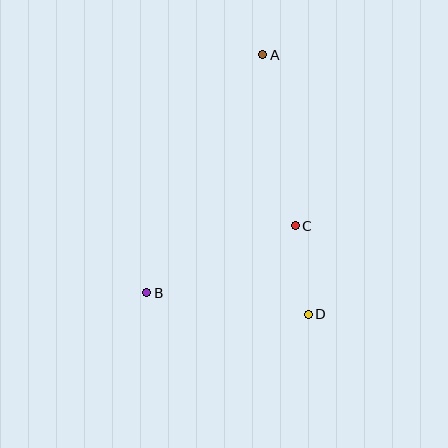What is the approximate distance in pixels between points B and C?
The distance between B and C is approximately 163 pixels.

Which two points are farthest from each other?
Points A and B are farthest from each other.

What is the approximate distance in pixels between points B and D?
The distance between B and D is approximately 163 pixels.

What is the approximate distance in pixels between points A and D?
The distance between A and D is approximately 263 pixels.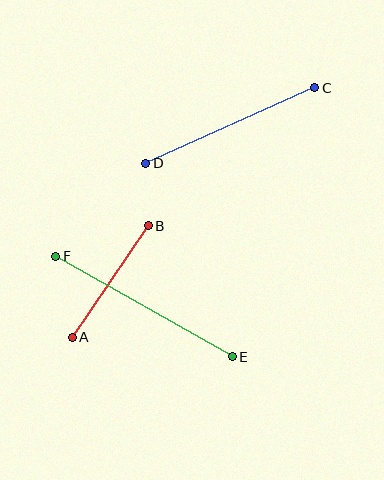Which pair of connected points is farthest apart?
Points E and F are farthest apart.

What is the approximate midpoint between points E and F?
The midpoint is at approximately (144, 306) pixels.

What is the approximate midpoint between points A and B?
The midpoint is at approximately (110, 281) pixels.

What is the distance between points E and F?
The distance is approximately 203 pixels.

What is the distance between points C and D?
The distance is approximately 185 pixels.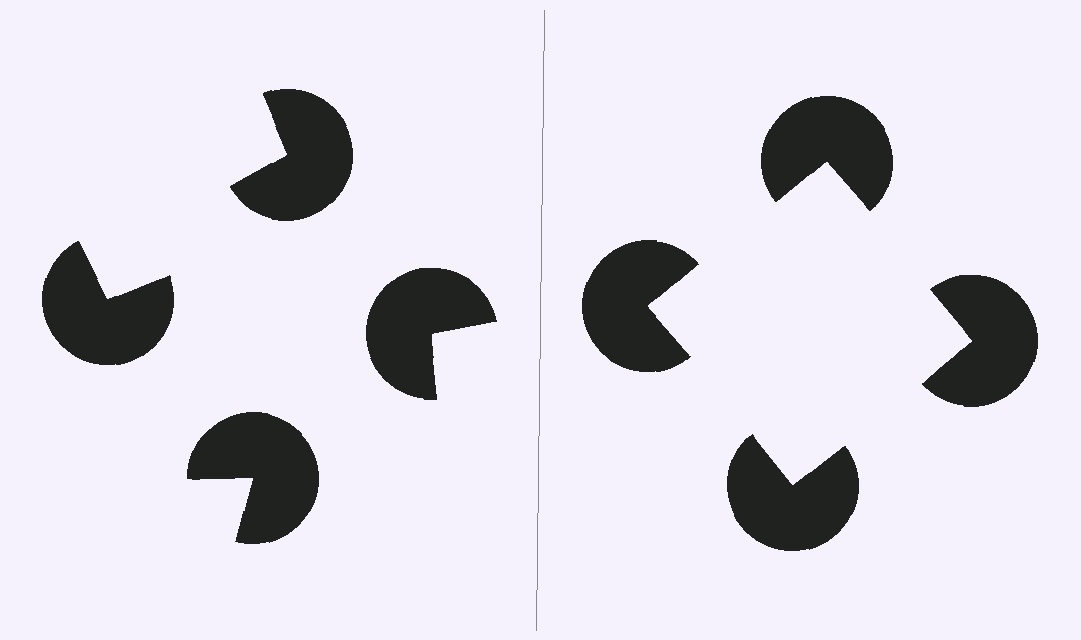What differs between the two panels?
The pac-man discs are positioned identically on both sides; only the wedge orientations differ. On the right they align to a square; on the left they are misaligned.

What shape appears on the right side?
An illusory square.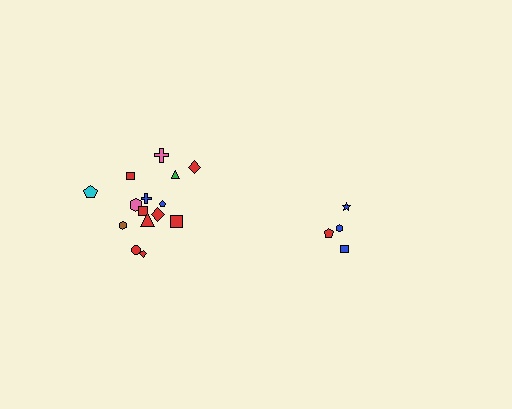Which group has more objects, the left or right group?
The left group.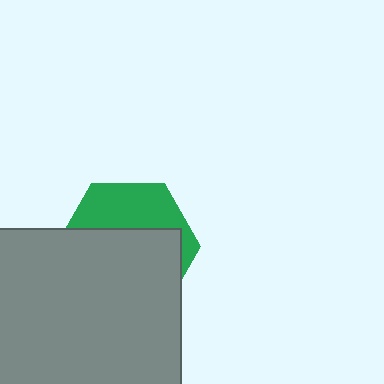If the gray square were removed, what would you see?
You would see the complete green hexagon.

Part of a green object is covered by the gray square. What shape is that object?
It is a hexagon.